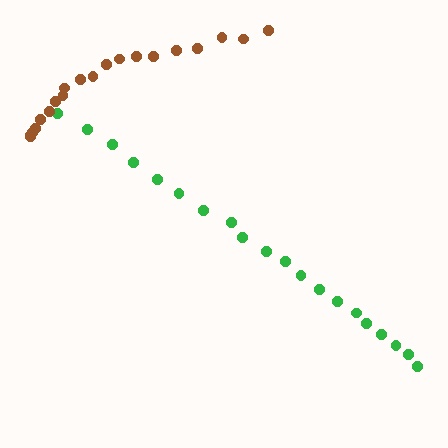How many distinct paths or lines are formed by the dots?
There are 2 distinct paths.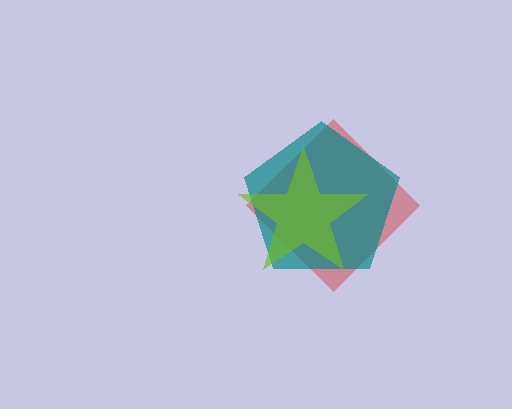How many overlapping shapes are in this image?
There are 3 overlapping shapes in the image.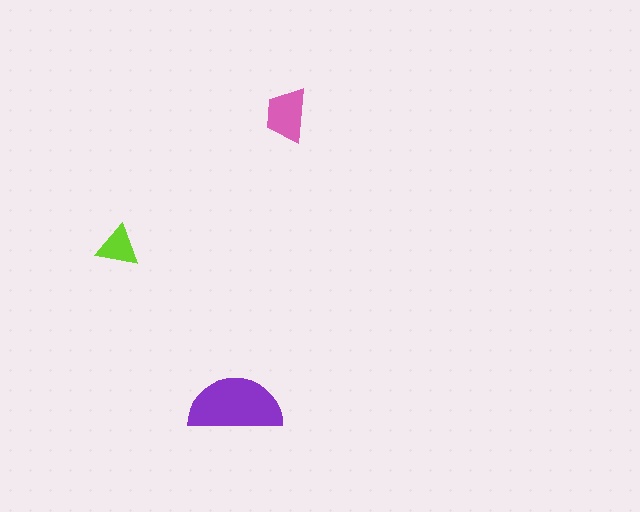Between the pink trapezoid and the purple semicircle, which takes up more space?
The purple semicircle.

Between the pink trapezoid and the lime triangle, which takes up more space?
The pink trapezoid.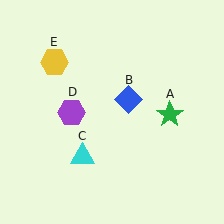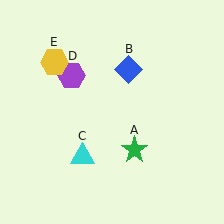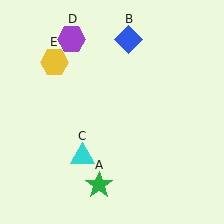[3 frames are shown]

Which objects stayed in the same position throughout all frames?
Cyan triangle (object C) and yellow hexagon (object E) remained stationary.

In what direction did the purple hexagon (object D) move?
The purple hexagon (object D) moved up.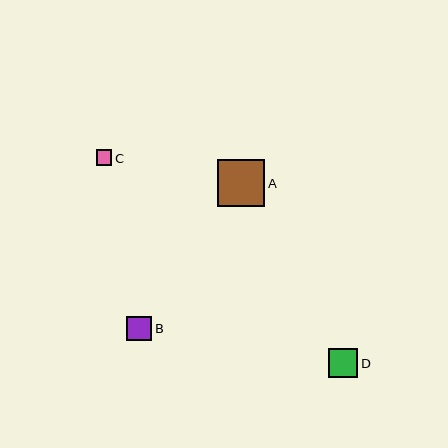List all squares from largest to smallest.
From largest to smallest: A, D, B, C.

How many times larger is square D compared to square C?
Square D is approximately 1.8 times the size of square C.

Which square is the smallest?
Square C is the smallest with a size of approximately 16 pixels.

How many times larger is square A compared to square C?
Square A is approximately 3.0 times the size of square C.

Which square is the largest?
Square A is the largest with a size of approximately 47 pixels.